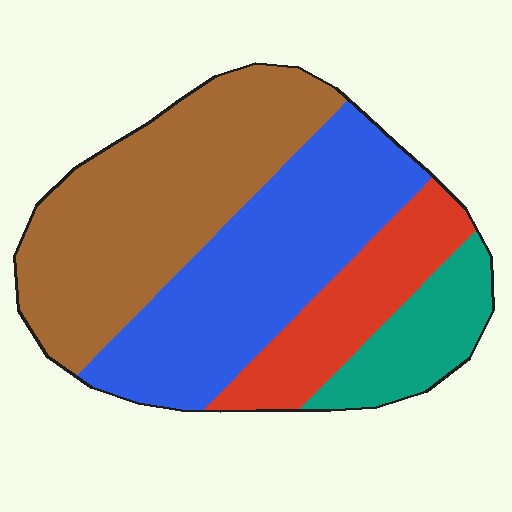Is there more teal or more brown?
Brown.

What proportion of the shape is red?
Red covers around 15% of the shape.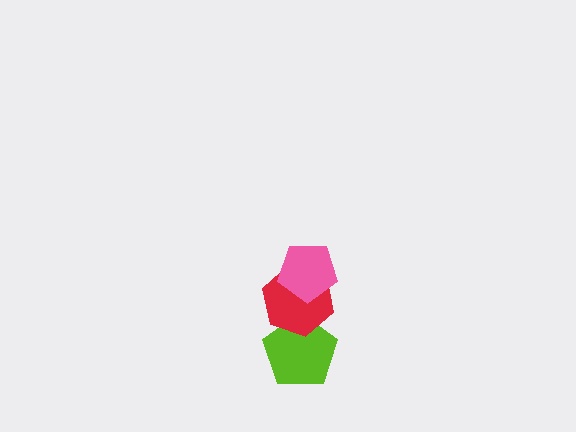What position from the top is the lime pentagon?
The lime pentagon is 3rd from the top.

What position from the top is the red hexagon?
The red hexagon is 2nd from the top.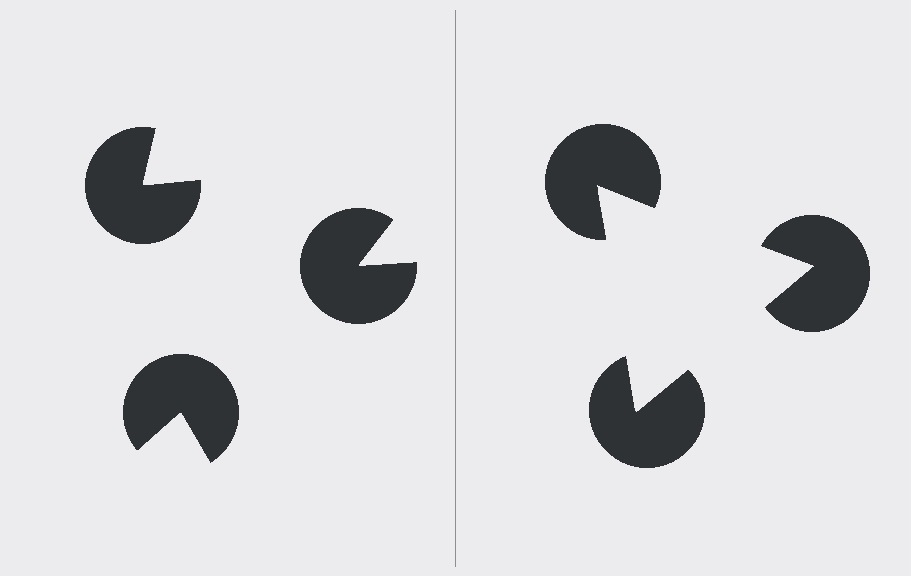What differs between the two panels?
The pac-man discs are positioned identically on both sides; only the wedge orientations differ. On the right they align to a triangle; on the left they are misaligned.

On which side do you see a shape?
An illusory triangle appears on the right side. On the left side the wedge cuts are rotated, so no coherent shape forms.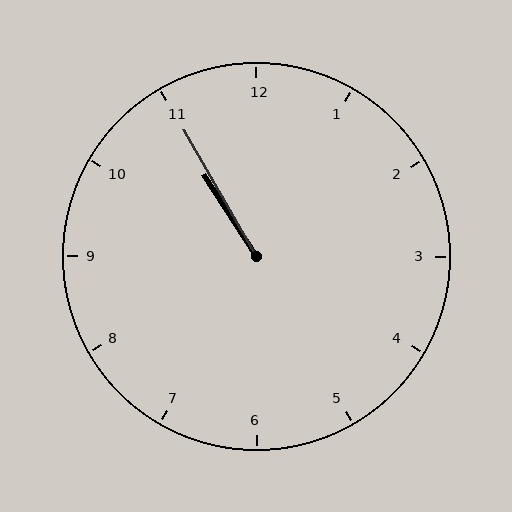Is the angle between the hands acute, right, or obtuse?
It is acute.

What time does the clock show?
10:55.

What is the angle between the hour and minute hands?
Approximately 2 degrees.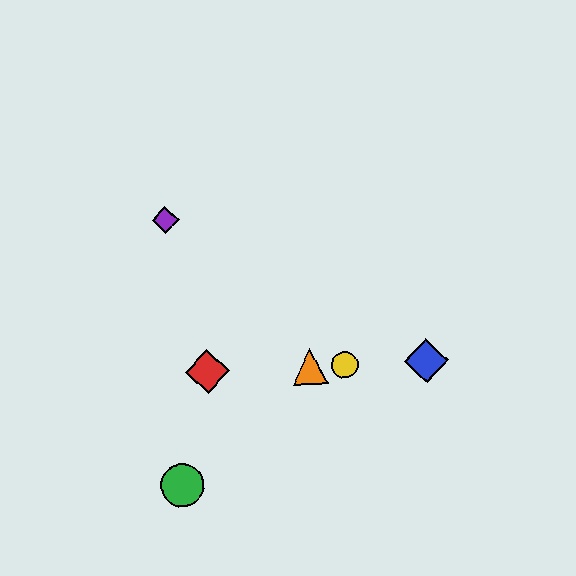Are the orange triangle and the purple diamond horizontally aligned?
No, the orange triangle is at y≈367 and the purple diamond is at y≈220.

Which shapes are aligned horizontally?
The red diamond, the blue diamond, the yellow circle, the orange triangle are aligned horizontally.